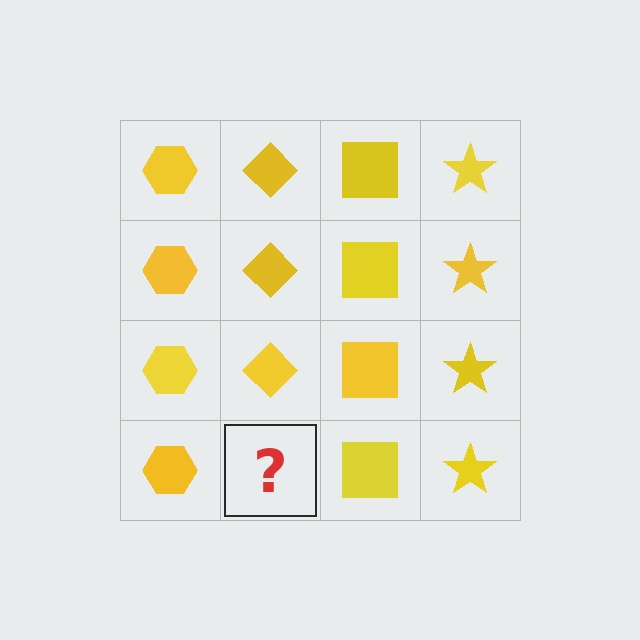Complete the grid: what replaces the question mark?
The question mark should be replaced with a yellow diamond.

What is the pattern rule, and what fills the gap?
The rule is that each column has a consistent shape. The gap should be filled with a yellow diamond.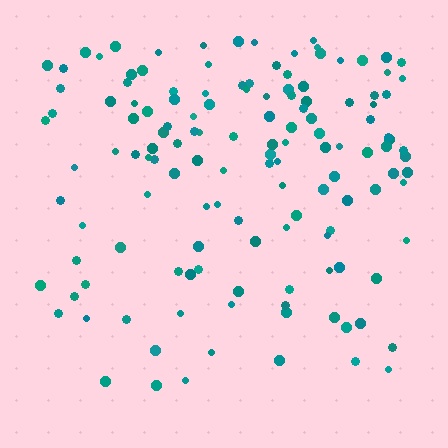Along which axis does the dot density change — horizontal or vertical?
Vertical.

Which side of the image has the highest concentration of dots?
The top.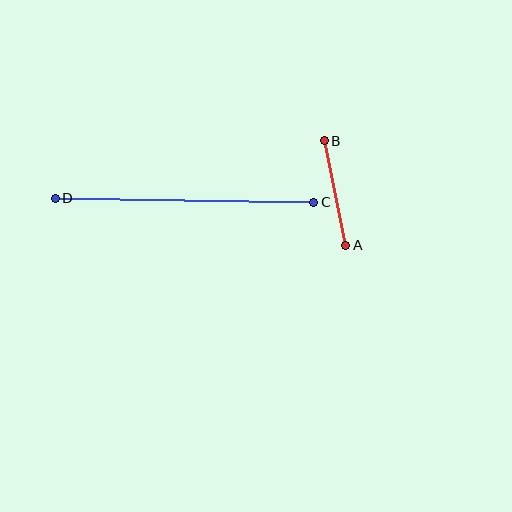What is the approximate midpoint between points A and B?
The midpoint is at approximately (335, 193) pixels.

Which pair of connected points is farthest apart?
Points C and D are farthest apart.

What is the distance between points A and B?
The distance is approximately 107 pixels.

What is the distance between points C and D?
The distance is approximately 258 pixels.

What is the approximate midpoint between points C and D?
The midpoint is at approximately (185, 200) pixels.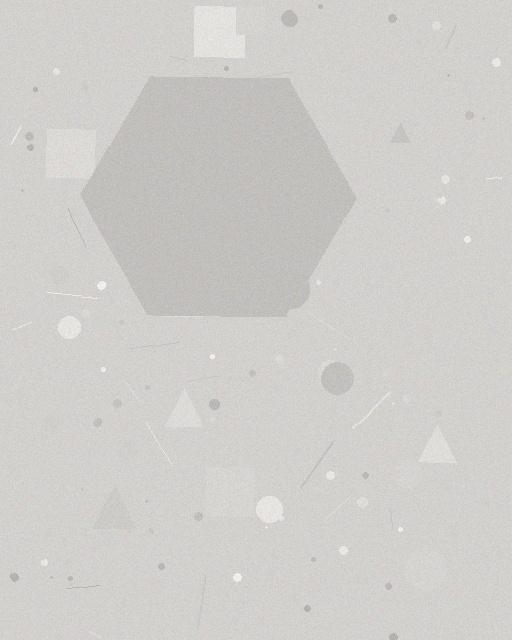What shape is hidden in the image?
A hexagon is hidden in the image.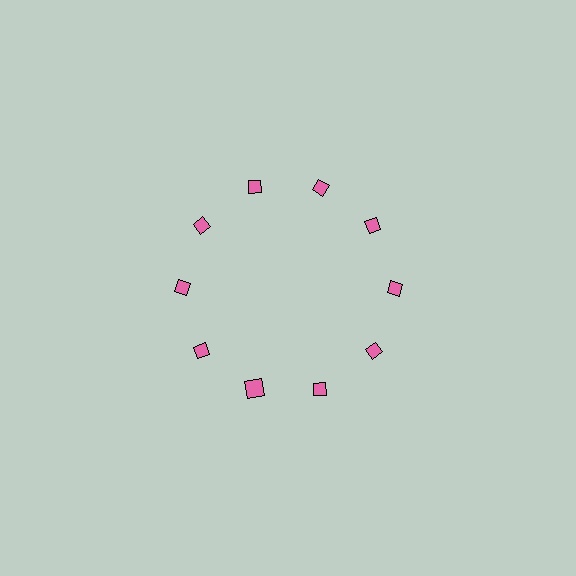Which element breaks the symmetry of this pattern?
The pink square at roughly the 7 o'clock position breaks the symmetry. All other shapes are pink diamonds.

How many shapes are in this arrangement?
There are 10 shapes arranged in a ring pattern.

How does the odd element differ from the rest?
It has a different shape: square instead of diamond.